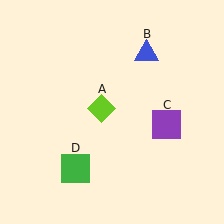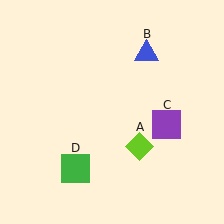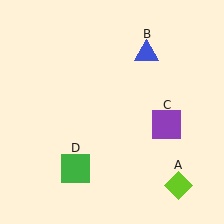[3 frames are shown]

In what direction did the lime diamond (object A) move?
The lime diamond (object A) moved down and to the right.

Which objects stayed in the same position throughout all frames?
Blue triangle (object B) and purple square (object C) and green square (object D) remained stationary.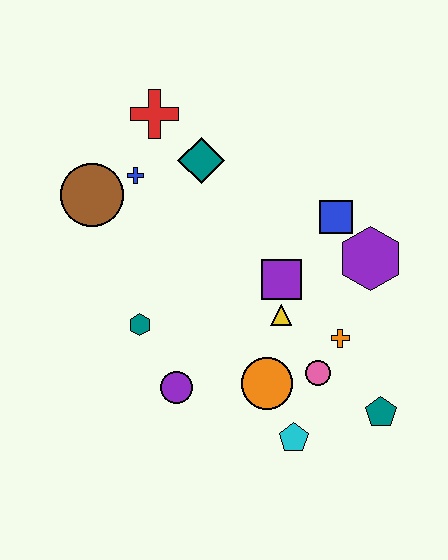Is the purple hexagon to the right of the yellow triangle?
Yes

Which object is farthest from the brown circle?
The teal pentagon is farthest from the brown circle.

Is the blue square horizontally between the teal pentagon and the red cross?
Yes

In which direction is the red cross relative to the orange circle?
The red cross is above the orange circle.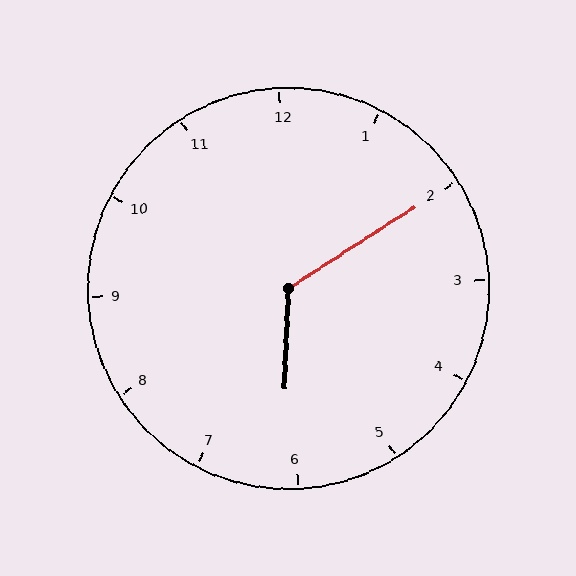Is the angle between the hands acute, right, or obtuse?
It is obtuse.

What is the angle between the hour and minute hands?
Approximately 125 degrees.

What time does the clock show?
6:10.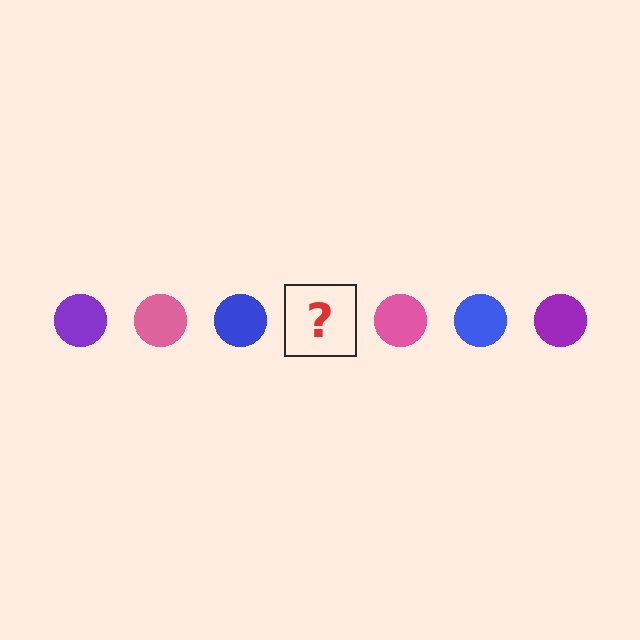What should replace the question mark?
The question mark should be replaced with a purple circle.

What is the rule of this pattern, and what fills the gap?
The rule is that the pattern cycles through purple, pink, blue circles. The gap should be filled with a purple circle.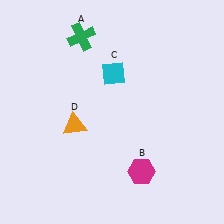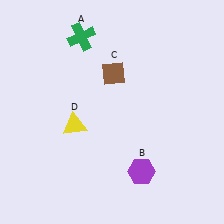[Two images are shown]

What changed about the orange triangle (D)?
In Image 1, D is orange. In Image 2, it changed to yellow.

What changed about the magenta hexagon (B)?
In Image 1, B is magenta. In Image 2, it changed to purple.